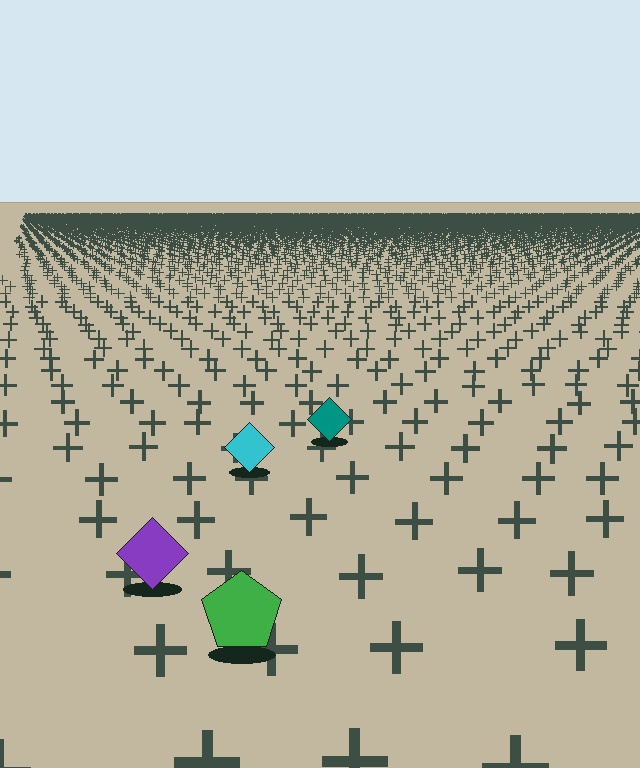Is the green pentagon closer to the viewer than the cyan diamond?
Yes. The green pentagon is closer — you can tell from the texture gradient: the ground texture is coarser near it.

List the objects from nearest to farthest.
From nearest to farthest: the green pentagon, the purple diamond, the cyan diamond, the teal diamond.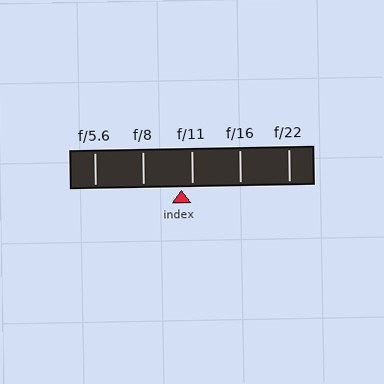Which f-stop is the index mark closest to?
The index mark is closest to f/11.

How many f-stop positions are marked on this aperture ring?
There are 5 f-stop positions marked.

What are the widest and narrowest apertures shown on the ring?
The widest aperture shown is f/5.6 and the narrowest is f/22.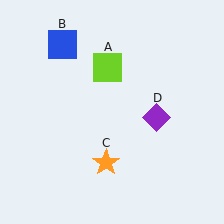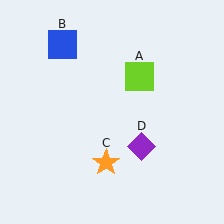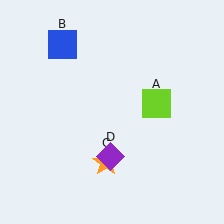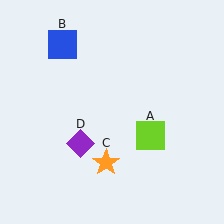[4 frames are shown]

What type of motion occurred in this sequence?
The lime square (object A), purple diamond (object D) rotated clockwise around the center of the scene.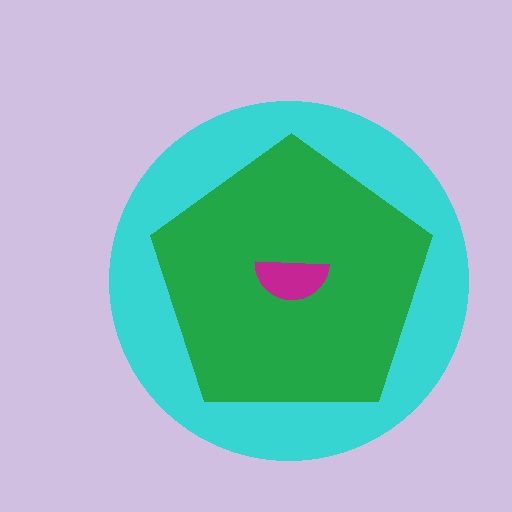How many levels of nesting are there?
3.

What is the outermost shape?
The cyan circle.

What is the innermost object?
The magenta semicircle.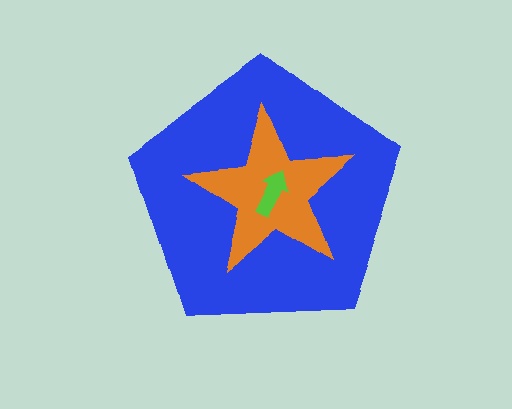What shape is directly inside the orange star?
The lime arrow.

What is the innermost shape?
The lime arrow.